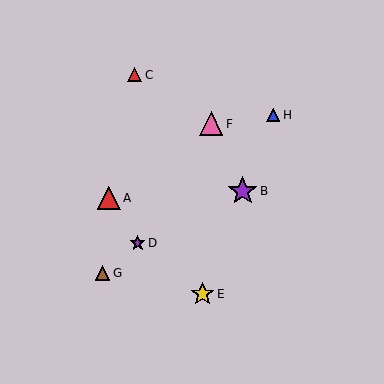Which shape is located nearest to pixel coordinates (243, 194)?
The purple star (labeled B) at (243, 191) is nearest to that location.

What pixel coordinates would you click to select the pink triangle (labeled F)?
Click at (211, 124) to select the pink triangle F.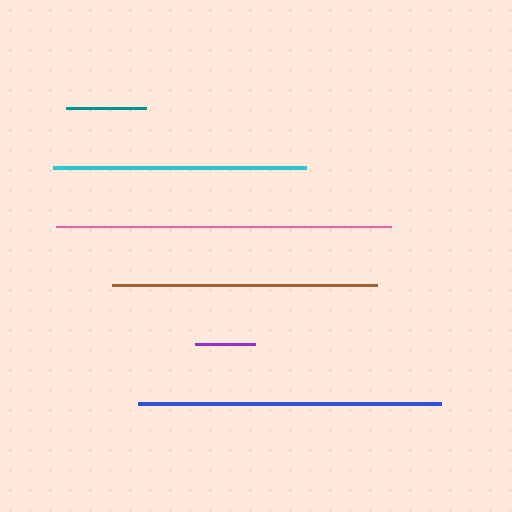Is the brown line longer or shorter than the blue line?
The blue line is longer than the brown line.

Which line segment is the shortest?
The purple line is the shortest at approximately 60 pixels.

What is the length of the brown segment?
The brown segment is approximately 265 pixels long.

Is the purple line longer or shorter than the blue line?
The blue line is longer than the purple line.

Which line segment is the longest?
The pink line is the longest at approximately 334 pixels.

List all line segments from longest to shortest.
From longest to shortest: pink, blue, brown, cyan, teal, purple.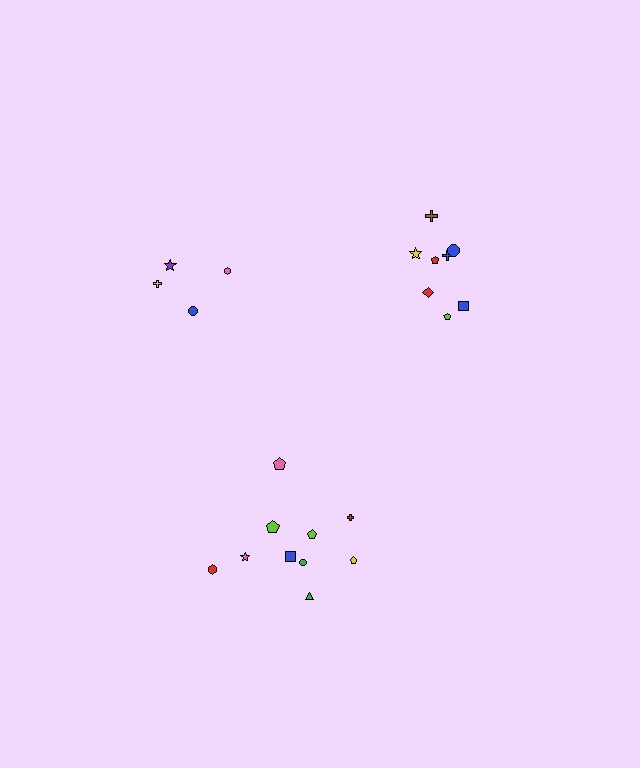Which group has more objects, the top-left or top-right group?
The top-right group.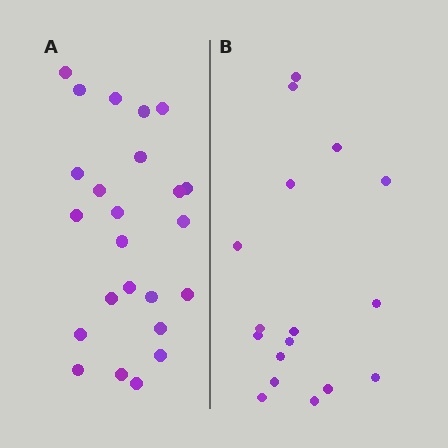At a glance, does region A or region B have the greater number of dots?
Region A (the left region) has more dots.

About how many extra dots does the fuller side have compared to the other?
Region A has roughly 8 or so more dots than region B.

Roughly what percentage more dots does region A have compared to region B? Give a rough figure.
About 40% more.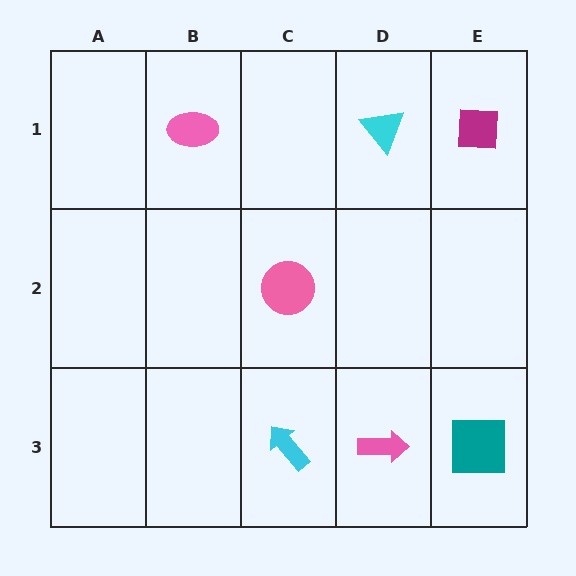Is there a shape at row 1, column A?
No, that cell is empty.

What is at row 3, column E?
A teal square.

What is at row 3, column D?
A pink arrow.